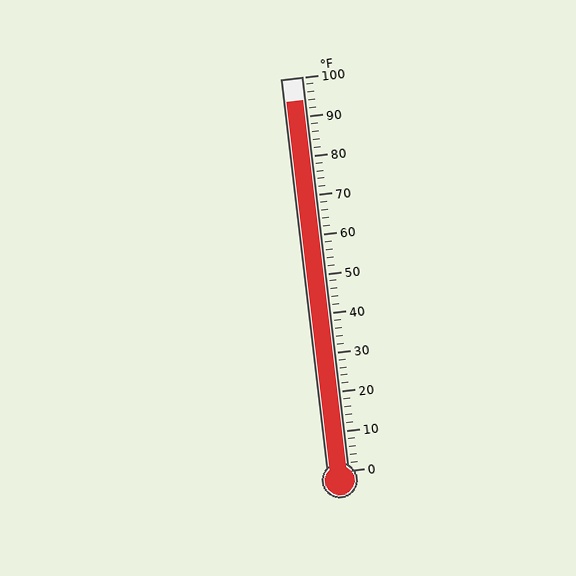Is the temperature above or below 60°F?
The temperature is above 60°F.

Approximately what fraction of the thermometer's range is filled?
The thermometer is filled to approximately 95% of its range.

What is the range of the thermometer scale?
The thermometer scale ranges from 0°F to 100°F.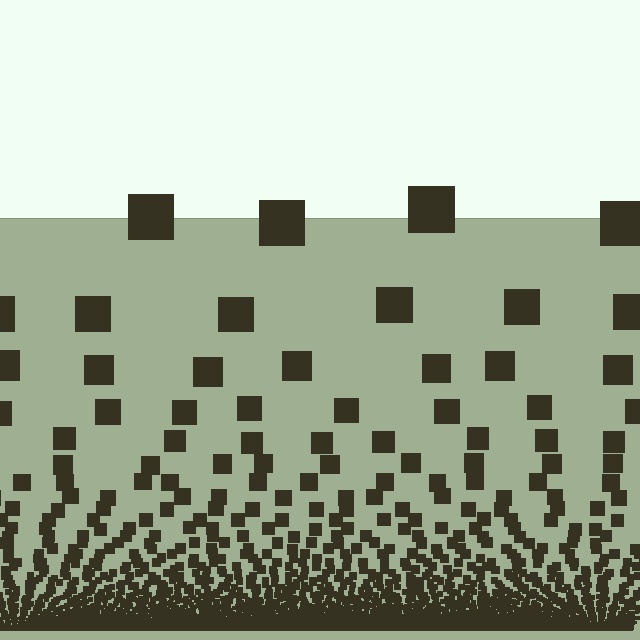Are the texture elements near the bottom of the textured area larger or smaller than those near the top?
Smaller. The gradient is inverted — elements near the bottom are smaller and denser.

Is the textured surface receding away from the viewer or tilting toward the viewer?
The surface appears to tilt toward the viewer. Texture elements get larger and sparser toward the top.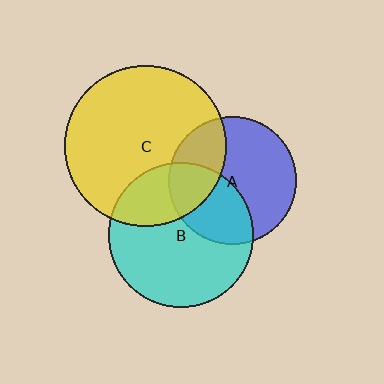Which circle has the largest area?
Circle C (yellow).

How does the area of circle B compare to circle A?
Approximately 1.3 times.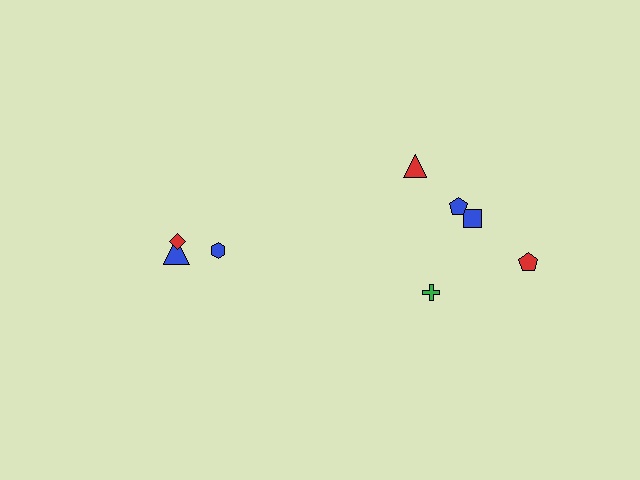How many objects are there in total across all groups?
There are 8 objects.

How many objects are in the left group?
There are 3 objects.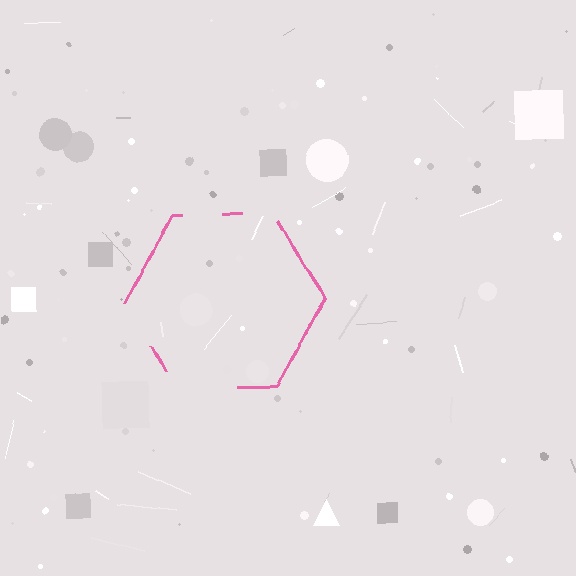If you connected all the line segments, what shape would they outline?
They would outline a hexagon.